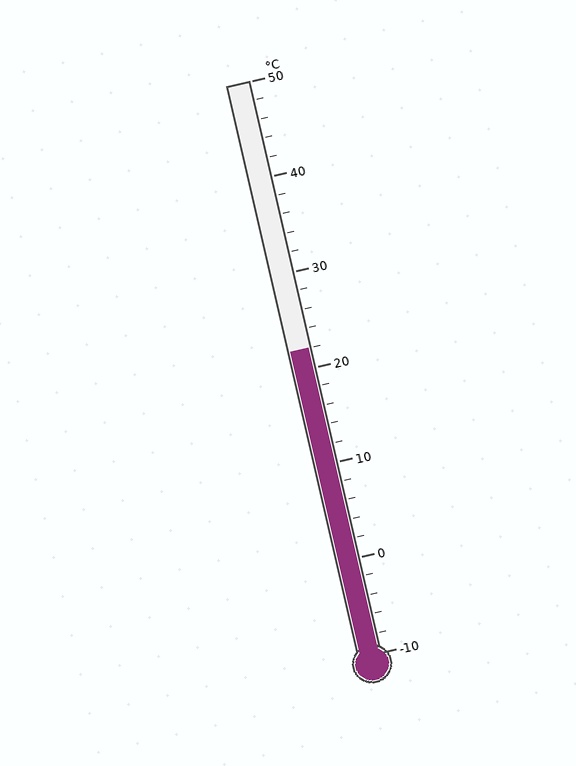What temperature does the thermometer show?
The thermometer shows approximately 22°C.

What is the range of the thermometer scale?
The thermometer scale ranges from -10°C to 50°C.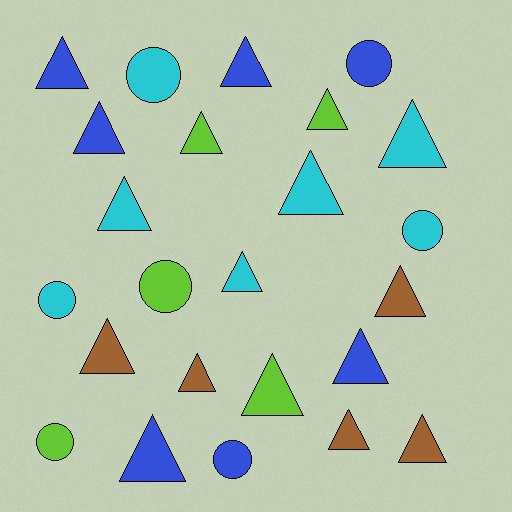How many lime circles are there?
There are 2 lime circles.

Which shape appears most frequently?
Triangle, with 17 objects.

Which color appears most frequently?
Cyan, with 7 objects.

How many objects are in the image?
There are 24 objects.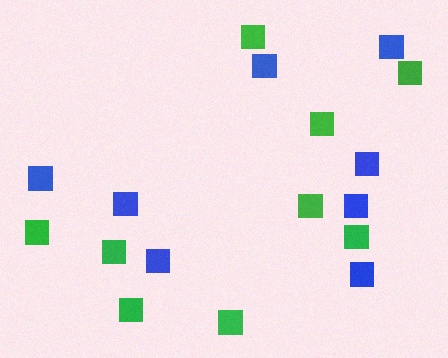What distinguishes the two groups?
There are 2 groups: one group of blue squares (8) and one group of green squares (9).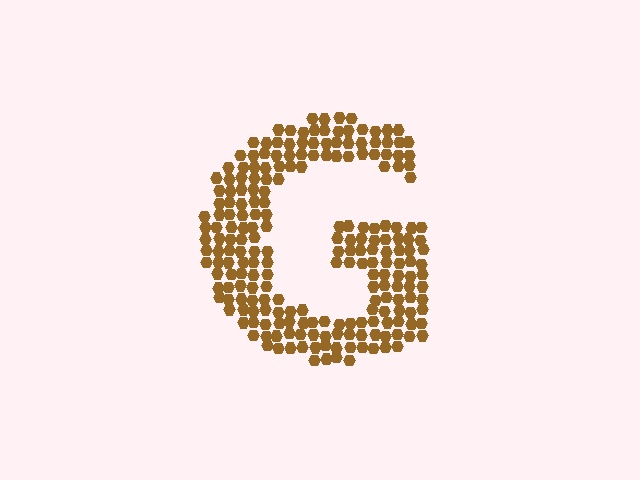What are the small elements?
The small elements are hexagons.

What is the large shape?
The large shape is the letter G.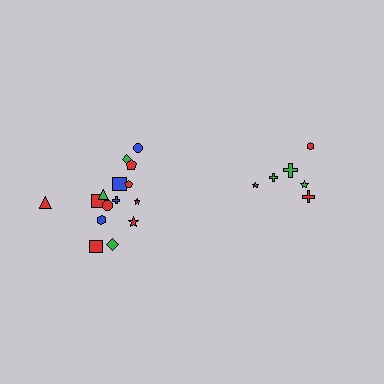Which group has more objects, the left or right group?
The left group.